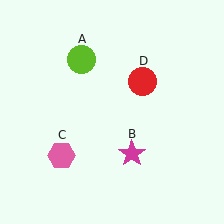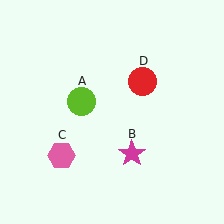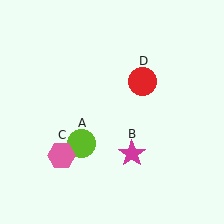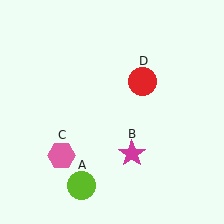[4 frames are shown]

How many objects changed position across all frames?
1 object changed position: lime circle (object A).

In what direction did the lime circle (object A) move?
The lime circle (object A) moved down.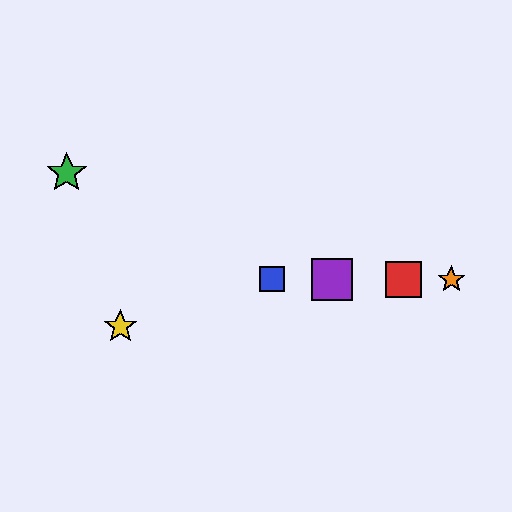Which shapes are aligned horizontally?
The red square, the blue square, the purple square, the orange star are aligned horizontally.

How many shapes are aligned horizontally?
4 shapes (the red square, the blue square, the purple square, the orange star) are aligned horizontally.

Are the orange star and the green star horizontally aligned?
No, the orange star is at y≈279 and the green star is at y≈173.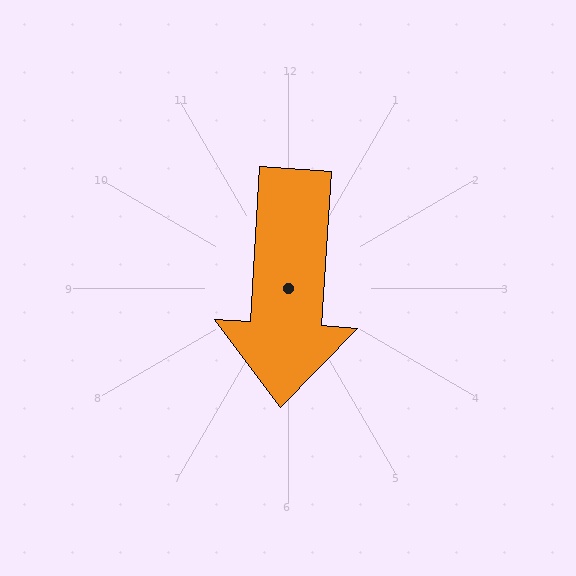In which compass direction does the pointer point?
South.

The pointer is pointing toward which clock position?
Roughly 6 o'clock.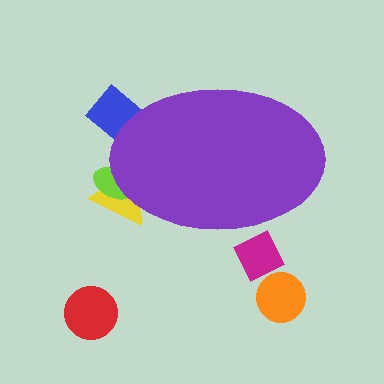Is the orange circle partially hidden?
No, the orange circle is fully visible.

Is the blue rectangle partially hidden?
Yes, the blue rectangle is partially hidden behind the purple ellipse.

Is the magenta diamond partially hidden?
Yes, the magenta diamond is partially hidden behind the purple ellipse.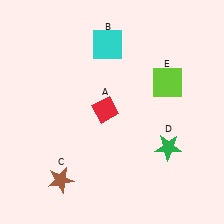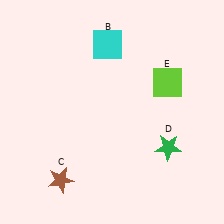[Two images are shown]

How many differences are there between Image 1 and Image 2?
There is 1 difference between the two images.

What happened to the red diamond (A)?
The red diamond (A) was removed in Image 2. It was in the top-left area of Image 1.